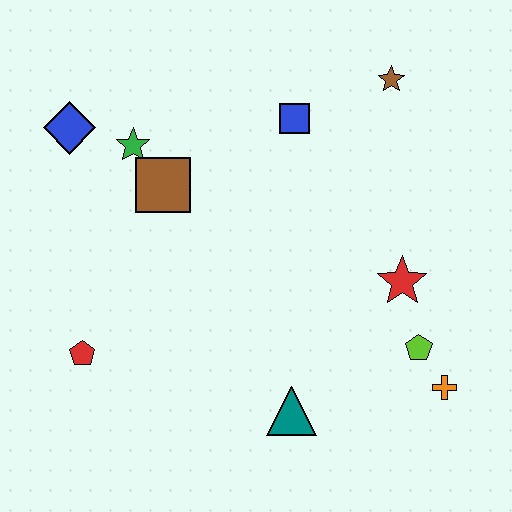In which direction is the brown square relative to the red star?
The brown square is to the left of the red star.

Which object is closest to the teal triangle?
The lime pentagon is closest to the teal triangle.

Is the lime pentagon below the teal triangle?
No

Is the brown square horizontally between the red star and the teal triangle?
No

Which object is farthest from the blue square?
The red pentagon is farthest from the blue square.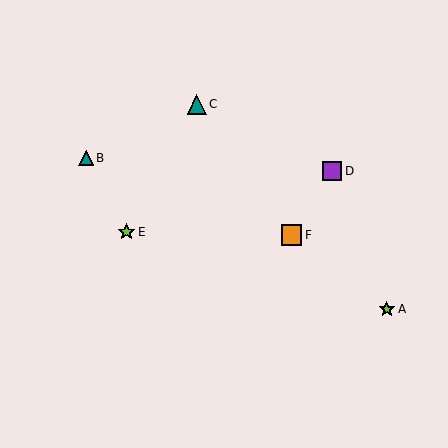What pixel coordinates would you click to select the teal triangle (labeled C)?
Click at (197, 105) to select the teal triangle C.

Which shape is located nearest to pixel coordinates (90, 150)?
The teal triangle (labeled B) at (86, 158) is nearest to that location.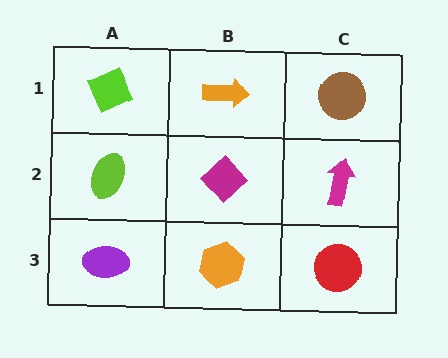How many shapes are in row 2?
3 shapes.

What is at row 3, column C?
A red circle.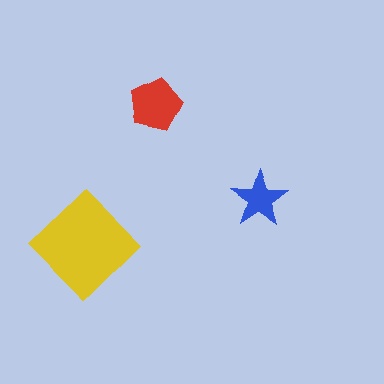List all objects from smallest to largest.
The blue star, the red pentagon, the yellow diamond.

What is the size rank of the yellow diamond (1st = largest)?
1st.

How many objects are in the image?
There are 3 objects in the image.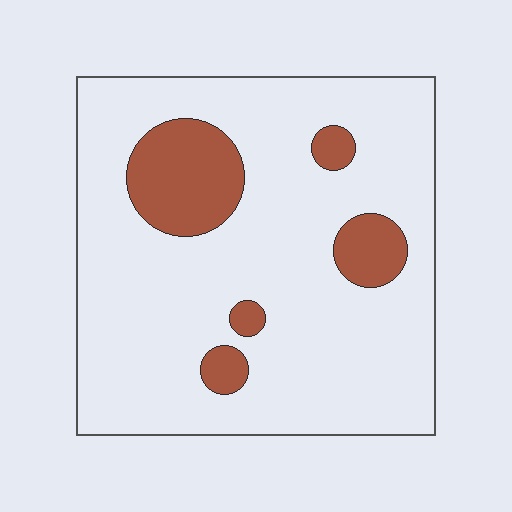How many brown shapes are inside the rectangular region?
5.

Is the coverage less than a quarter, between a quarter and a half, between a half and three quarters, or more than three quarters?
Less than a quarter.